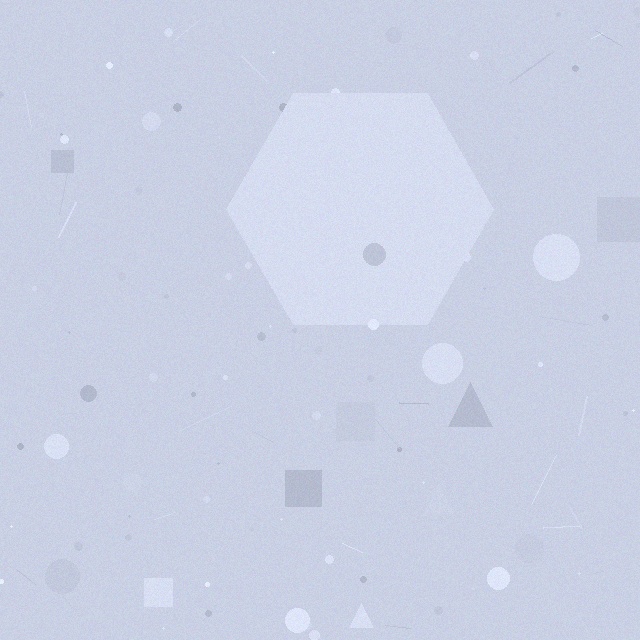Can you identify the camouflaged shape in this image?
The camouflaged shape is a hexagon.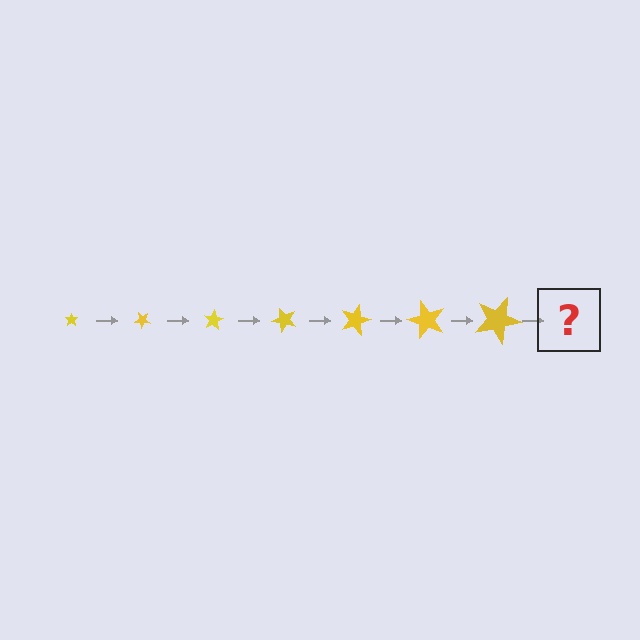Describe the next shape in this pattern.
It should be a star, larger than the previous one and rotated 280 degrees from the start.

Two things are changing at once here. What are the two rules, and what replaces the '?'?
The two rules are that the star grows larger each step and it rotates 40 degrees each step. The '?' should be a star, larger than the previous one and rotated 280 degrees from the start.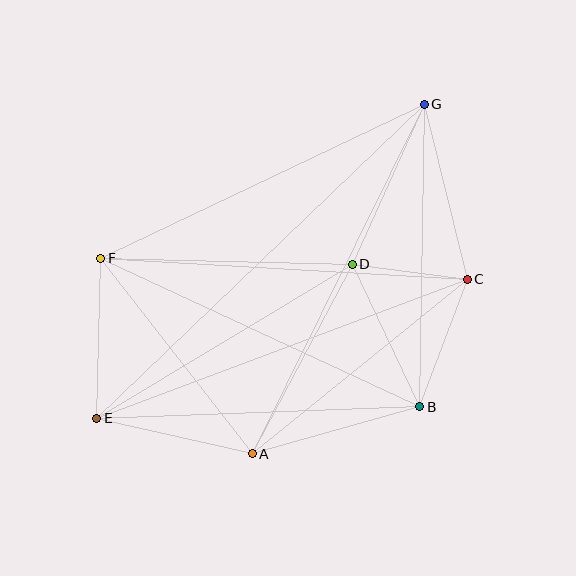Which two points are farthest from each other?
Points E and G are farthest from each other.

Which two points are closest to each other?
Points C and D are closest to each other.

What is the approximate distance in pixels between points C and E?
The distance between C and E is approximately 396 pixels.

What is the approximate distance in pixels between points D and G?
The distance between D and G is approximately 175 pixels.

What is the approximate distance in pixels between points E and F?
The distance between E and F is approximately 160 pixels.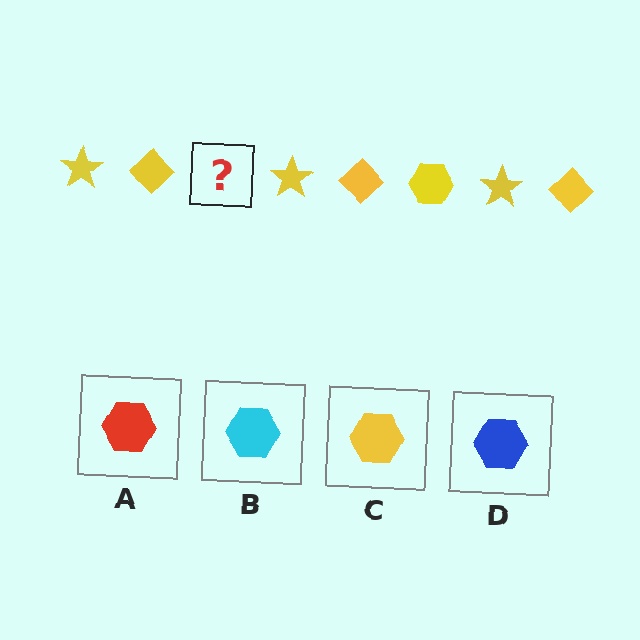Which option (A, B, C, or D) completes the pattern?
C.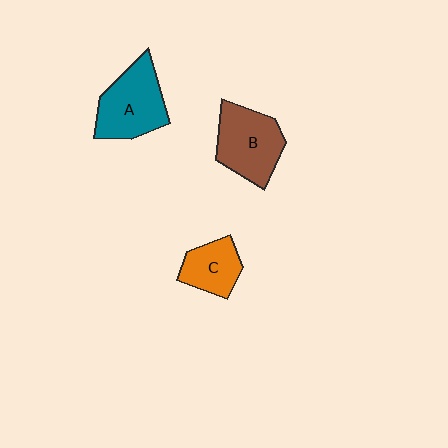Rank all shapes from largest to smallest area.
From largest to smallest: A (teal), B (brown), C (orange).